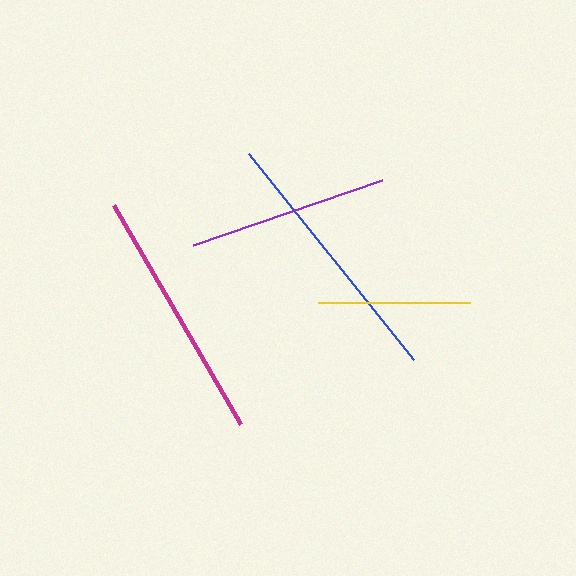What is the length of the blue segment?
The blue segment is approximately 264 pixels long.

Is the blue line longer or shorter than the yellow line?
The blue line is longer than the yellow line.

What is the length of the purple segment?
The purple segment is approximately 200 pixels long.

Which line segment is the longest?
The blue line is the longest at approximately 264 pixels.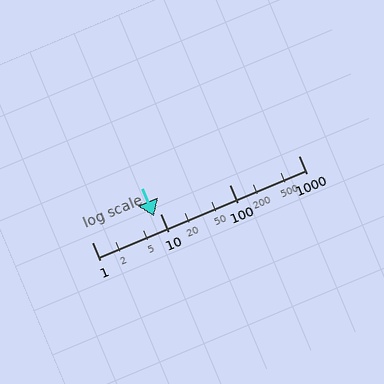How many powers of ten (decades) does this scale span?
The scale spans 3 decades, from 1 to 1000.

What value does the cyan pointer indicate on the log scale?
The pointer indicates approximately 8.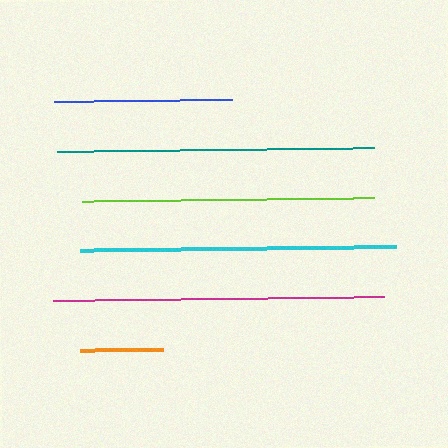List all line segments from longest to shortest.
From longest to shortest: magenta, teal, cyan, lime, blue, orange.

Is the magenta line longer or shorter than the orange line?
The magenta line is longer than the orange line.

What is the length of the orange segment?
The orange segment is approximately 82 pixels long.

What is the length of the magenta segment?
The magenta segment is approximately 331 pixels long.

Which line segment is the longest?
The magenta line is the longest at approximately 331 pixels.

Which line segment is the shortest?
The orange line is the shortest at approximately 82 pixels.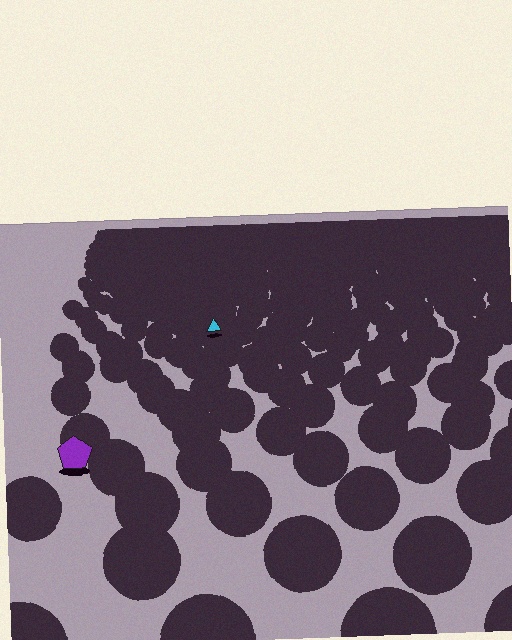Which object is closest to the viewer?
The purple pentagon is closest. The texture marks near it are larger and more spread out.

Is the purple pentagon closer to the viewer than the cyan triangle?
Yes. The purple pentagon is closer — you can tell from the texture gradient: the ground texture is coarser near it.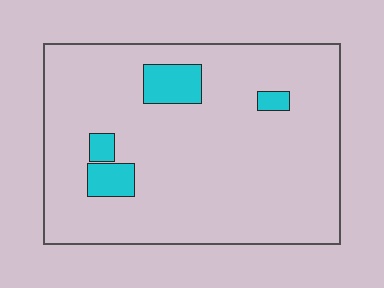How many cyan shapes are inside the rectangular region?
4.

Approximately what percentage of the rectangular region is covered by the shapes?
Approximately 10%.